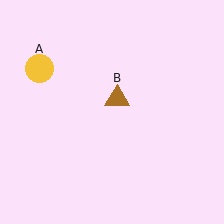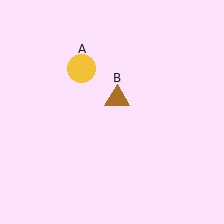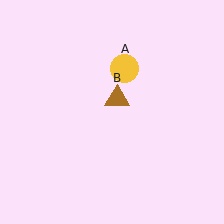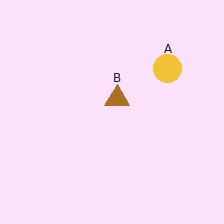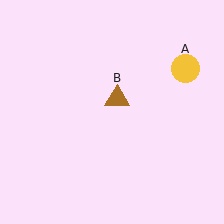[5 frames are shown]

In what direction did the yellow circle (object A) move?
The yellow circle (object A) moved right.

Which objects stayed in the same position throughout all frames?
Brown triangle (object B) remained stationary.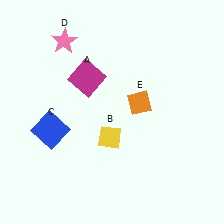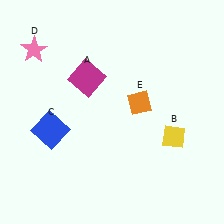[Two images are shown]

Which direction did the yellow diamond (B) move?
The yellow diamond (B) moved right.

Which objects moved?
The objects that moved are: the yellow diamond (B), the pink star (D).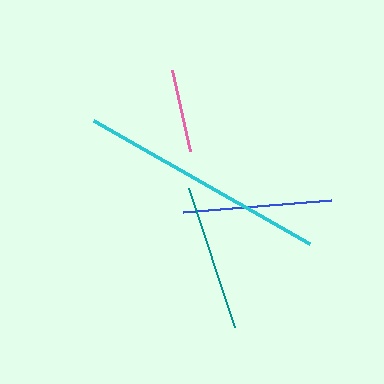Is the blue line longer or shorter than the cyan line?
The cyan line is longer than the blue line.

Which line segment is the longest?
The cyan line is the longest at approximately 248 pixels.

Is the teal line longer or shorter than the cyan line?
The cyan line is longer than the teal line.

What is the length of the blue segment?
The blue segment is approximately 149 pixels long.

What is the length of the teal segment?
The teal segment is approximately 146 pixels long.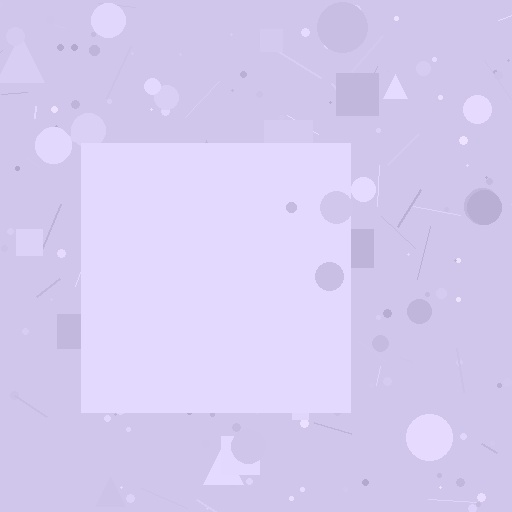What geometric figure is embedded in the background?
A square is embedded in the background.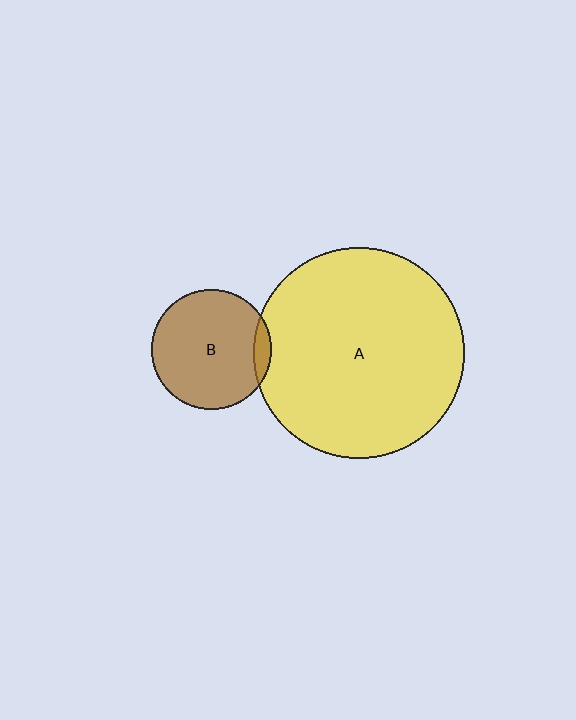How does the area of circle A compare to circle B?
Approximately 3.1 times.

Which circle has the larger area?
Circle A (yellow).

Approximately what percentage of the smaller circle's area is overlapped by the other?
Approximately 10%.